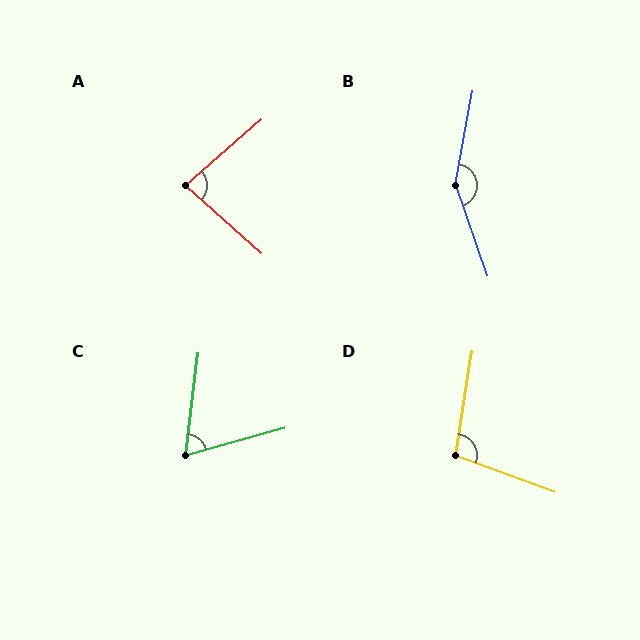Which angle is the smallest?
C, at approximately 67 degrees.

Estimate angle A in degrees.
Approximately 83 degrees.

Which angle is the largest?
B, at approximately 150 degrees.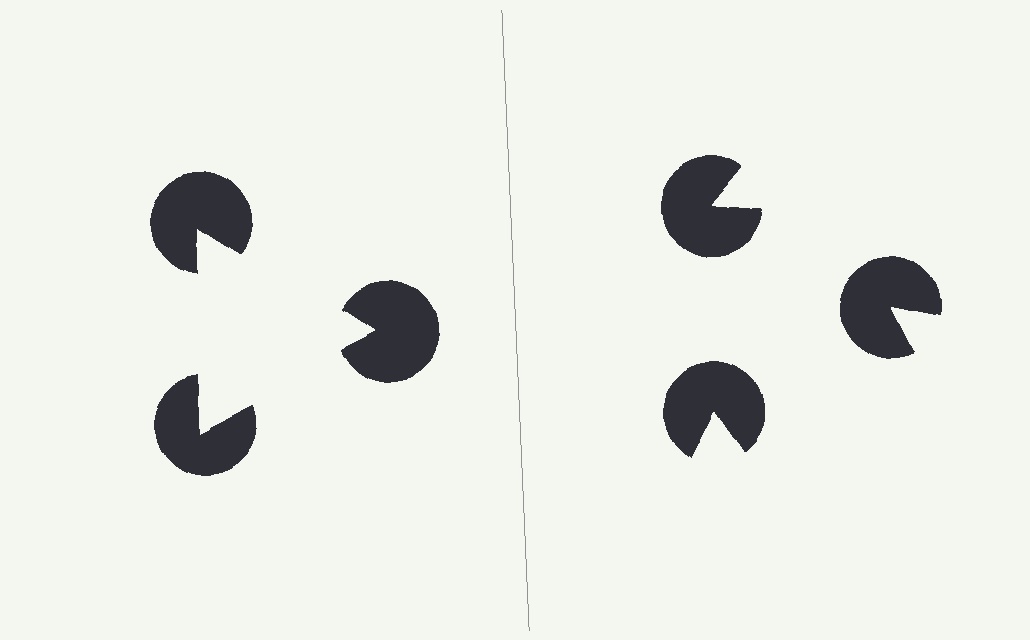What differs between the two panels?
The pac-man discs are positioned identically on both sides; only the wedge orientations differ. On the left they align to a triangle; on the right they are misaligned.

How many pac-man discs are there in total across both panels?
6 — 3 on each side.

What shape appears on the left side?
An illusory triangle.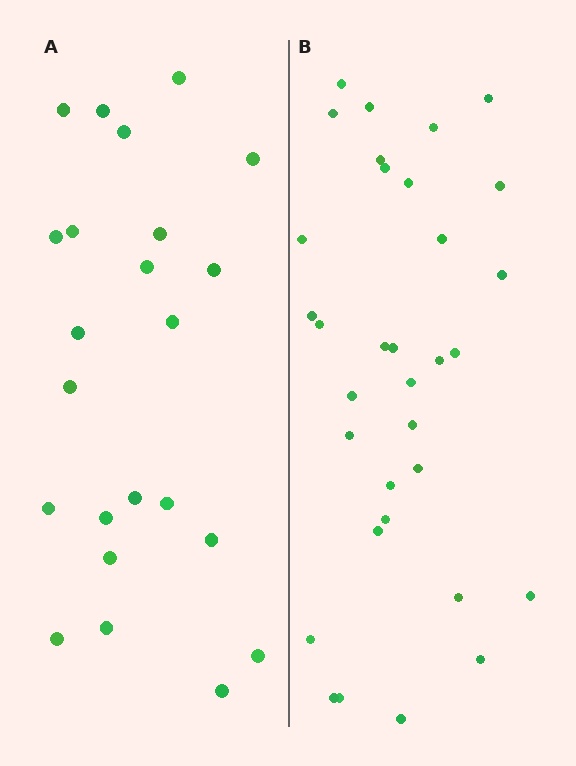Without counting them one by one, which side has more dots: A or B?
Region B (the right region) has more dots.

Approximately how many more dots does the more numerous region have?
Region B has roughly 10 or so more dots than region A.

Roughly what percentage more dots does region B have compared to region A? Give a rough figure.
About 45% more.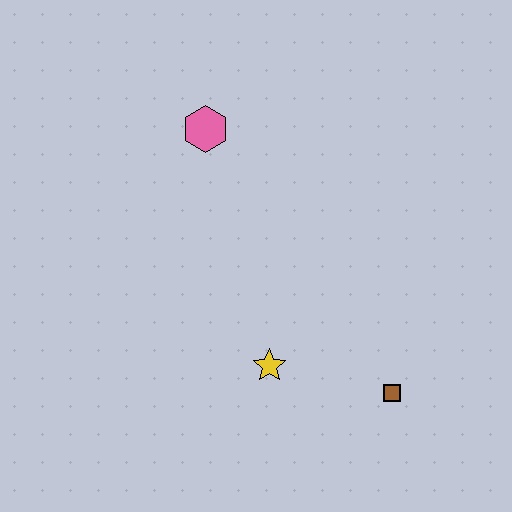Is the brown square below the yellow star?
Yes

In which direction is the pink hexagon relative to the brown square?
The pink hexagon is above the brown square.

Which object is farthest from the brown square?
The pink hexagon is farthest from the brown square.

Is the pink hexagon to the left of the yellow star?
Yes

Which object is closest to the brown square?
The yellow star is closest to the brown square.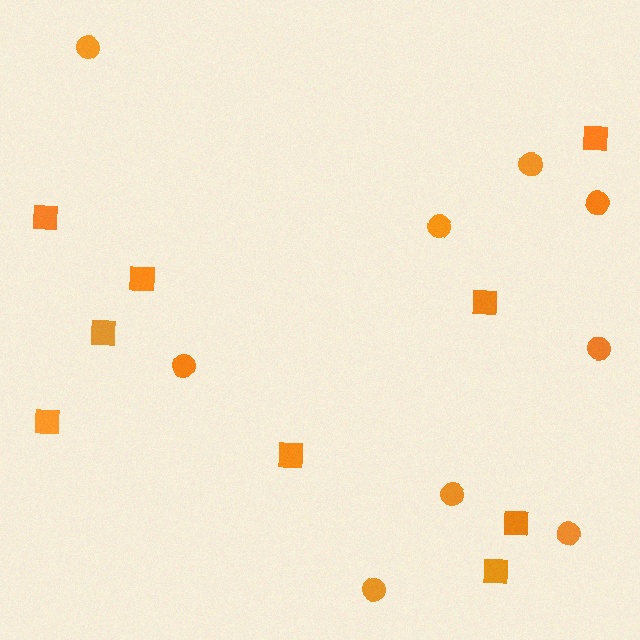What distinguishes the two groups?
There are 2 groups: one group of circles (9) and one group of squares (9).